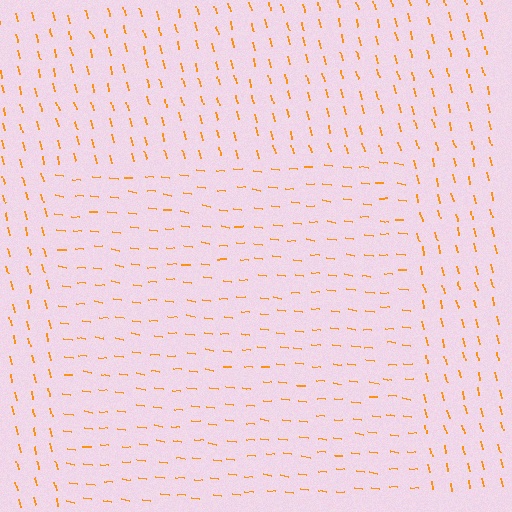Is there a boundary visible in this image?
Yes, there is a texture boundary formed by a change in line orientation.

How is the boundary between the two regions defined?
The boundary is defined purely by a change in line orientation (approximately 70 degrees difference). All lines are the same color and thickness.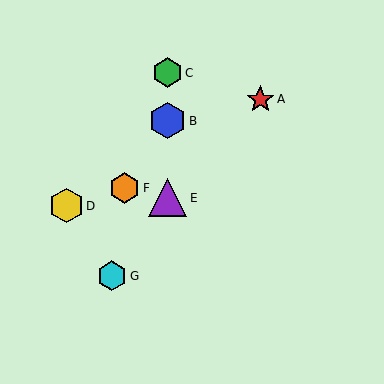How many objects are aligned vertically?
3 objects (B, C, E) are aligned vertically.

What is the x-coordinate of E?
Object E is at x≈168.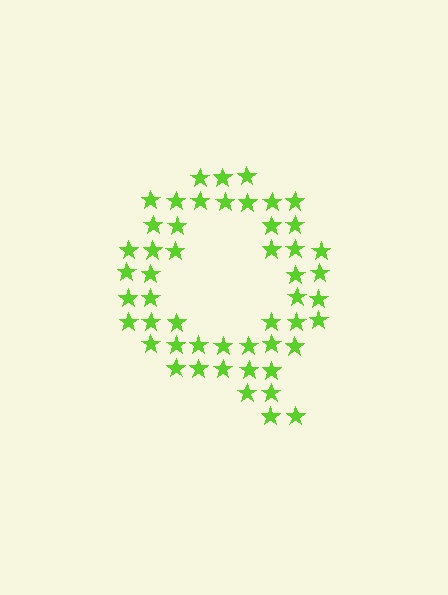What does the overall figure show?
The overall figure shows the letter Q.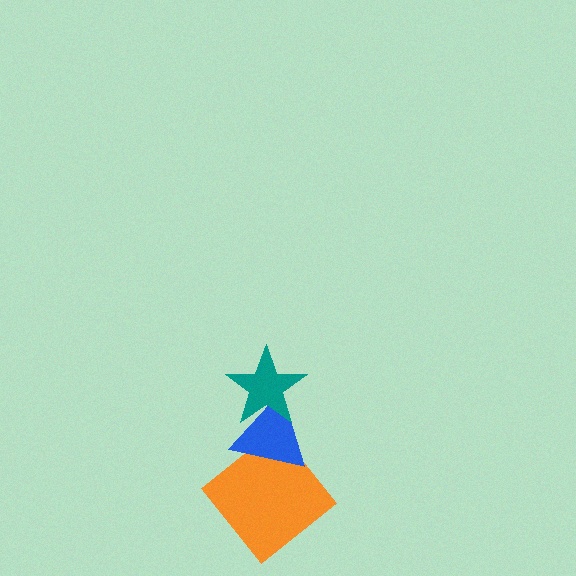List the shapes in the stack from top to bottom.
From top to bottom: the teal star, the blue triangle, the orange diamond.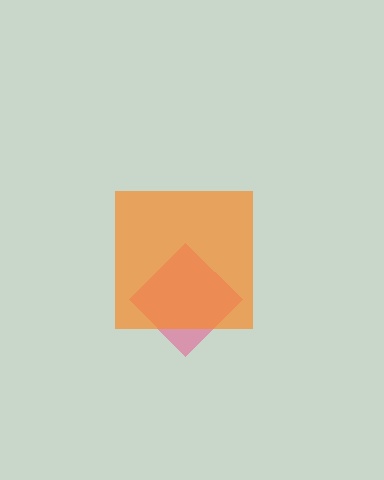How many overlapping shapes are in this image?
There are 2 overlapping shapes in the image.